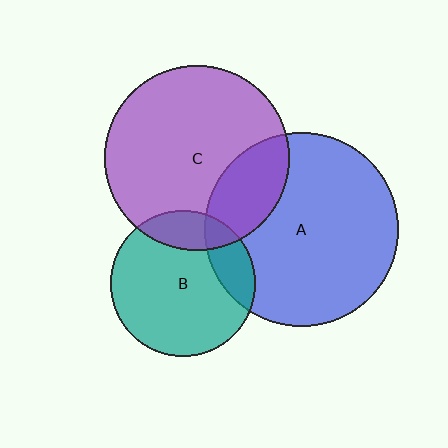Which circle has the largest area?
Circle A (blue).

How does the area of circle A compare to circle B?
Approximately 1.8 times.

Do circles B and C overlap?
Yes.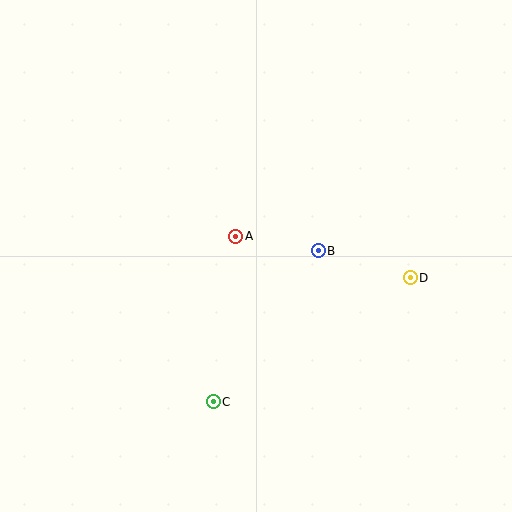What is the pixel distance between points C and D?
The distance between C and D is 233 pixels.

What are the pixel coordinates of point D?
Point D is at (410, 278).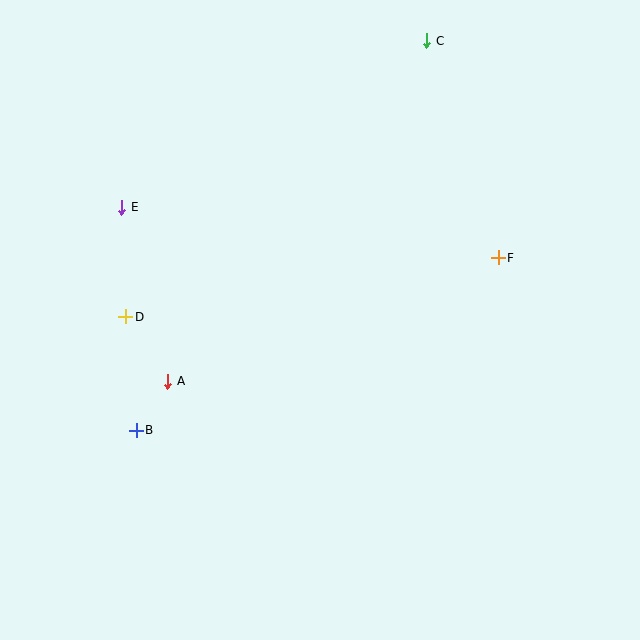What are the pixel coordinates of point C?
Point C is at (427, 41).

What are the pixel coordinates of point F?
Point F is at (498, 258).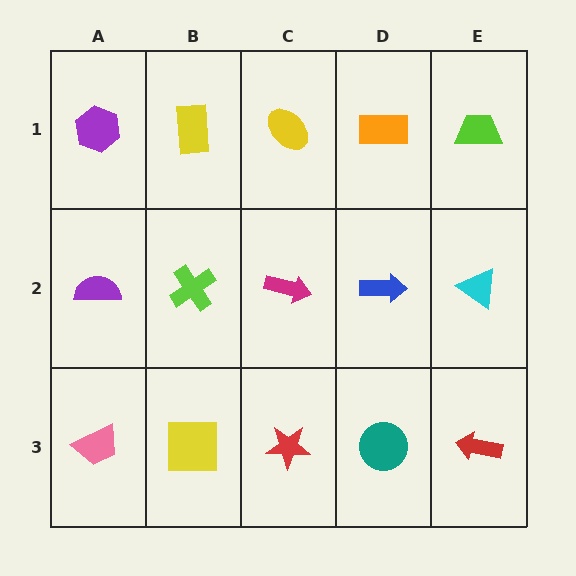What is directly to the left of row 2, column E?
A blue arrow.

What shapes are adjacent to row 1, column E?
A cyan triangle (row 2, column E), an orange rectangle (row 1, column D).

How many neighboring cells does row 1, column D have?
3.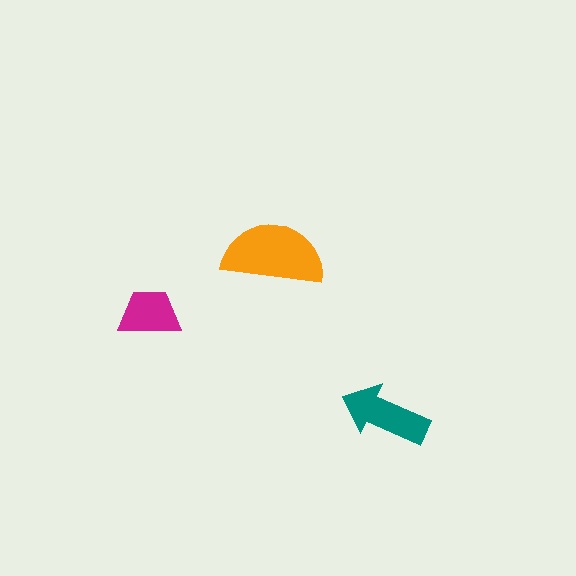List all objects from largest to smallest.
The orange semicircle, the teal arrow, the magenta trapezoid.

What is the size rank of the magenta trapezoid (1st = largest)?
3rd.